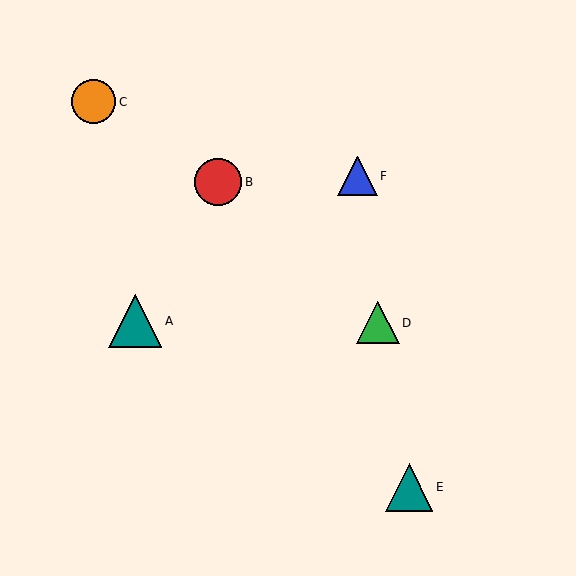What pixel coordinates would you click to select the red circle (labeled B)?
Click at (218, 182) to select the red circle B.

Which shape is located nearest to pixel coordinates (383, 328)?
The green triangle (labeled D) at (378, 323) is nearest to that location.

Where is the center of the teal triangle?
The center of the teal triangle is at (409, 487).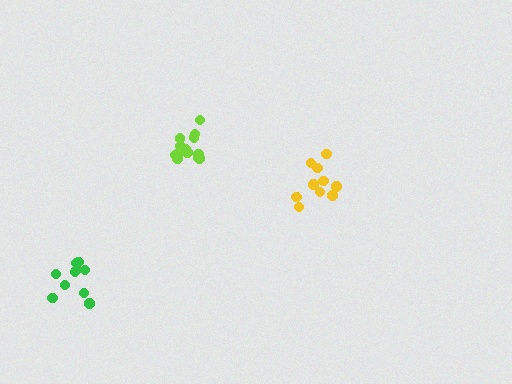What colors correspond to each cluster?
The clusters are colored: lime, yellow, green.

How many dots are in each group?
Group 1: 13 dots, Group 2: 10 dots, Group 3: 10 dots (33 total).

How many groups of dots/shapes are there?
There are 3 groups.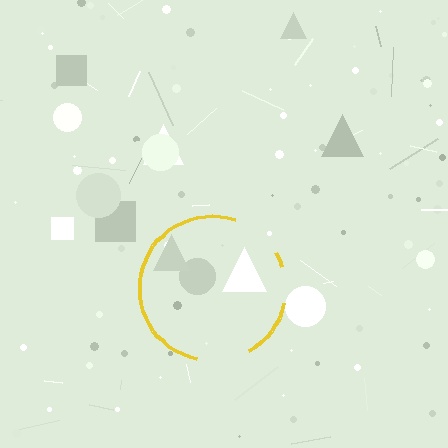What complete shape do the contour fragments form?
The contour fragments form a circle.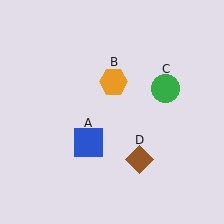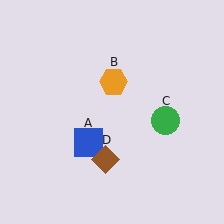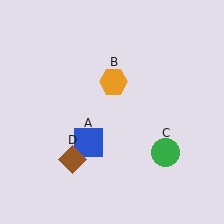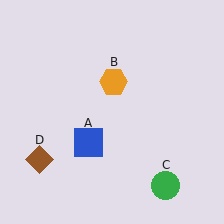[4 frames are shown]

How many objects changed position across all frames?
2 objects changed position: green circle (object C), brown diamond (object D).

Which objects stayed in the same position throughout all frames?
Blue square (object A) and orange hexagon (object B) remained stationary.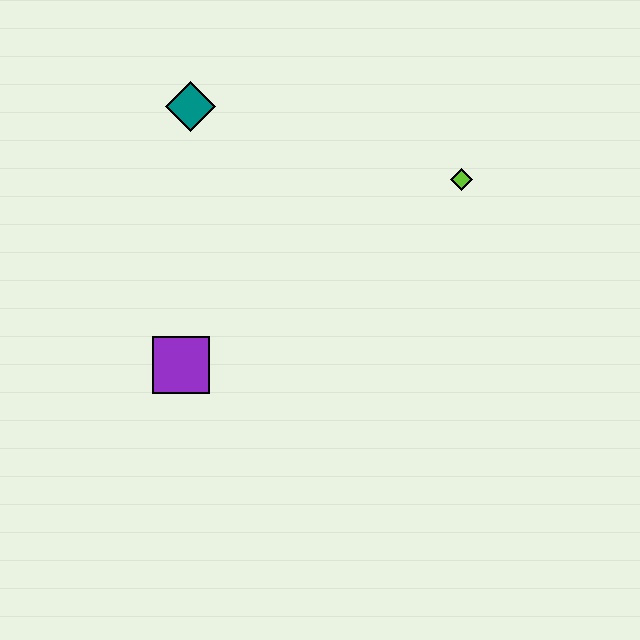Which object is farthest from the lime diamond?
The purple square is farthest from the lime diamond.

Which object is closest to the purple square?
The teal diamond is closest to the purple square.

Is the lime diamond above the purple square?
Yes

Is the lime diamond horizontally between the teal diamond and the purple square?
No